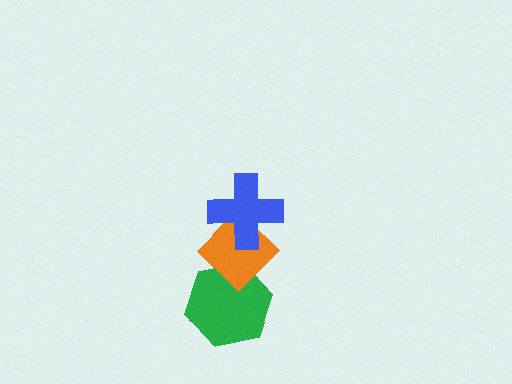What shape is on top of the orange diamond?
The blue cross is on top of the orange diamond.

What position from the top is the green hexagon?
The green hexagon is 3rd from the top.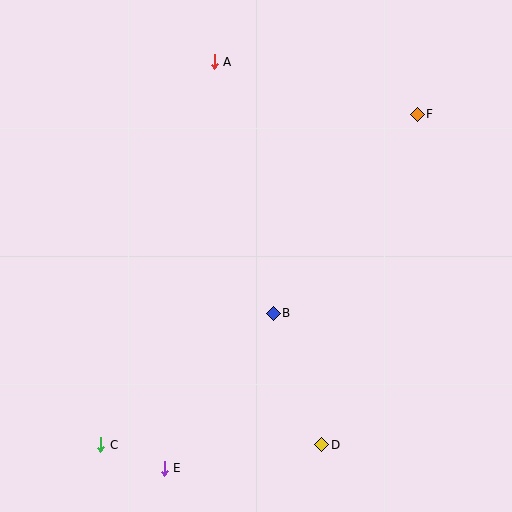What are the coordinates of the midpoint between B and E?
The midpoint between B and E is at (219, 391).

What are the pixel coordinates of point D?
Point D is at (322, 445).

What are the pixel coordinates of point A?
Point A is at (214, 62).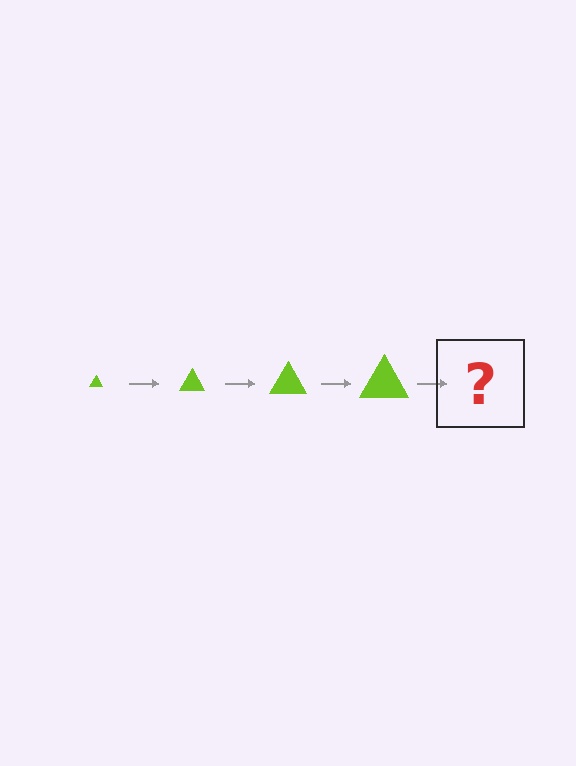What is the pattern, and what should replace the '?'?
The pattern is that the triangle gets progressively larger each step. The '?' should be a lime triangle, larger than the previous one.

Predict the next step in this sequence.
The next step is a lime triangle, larger than the previous one.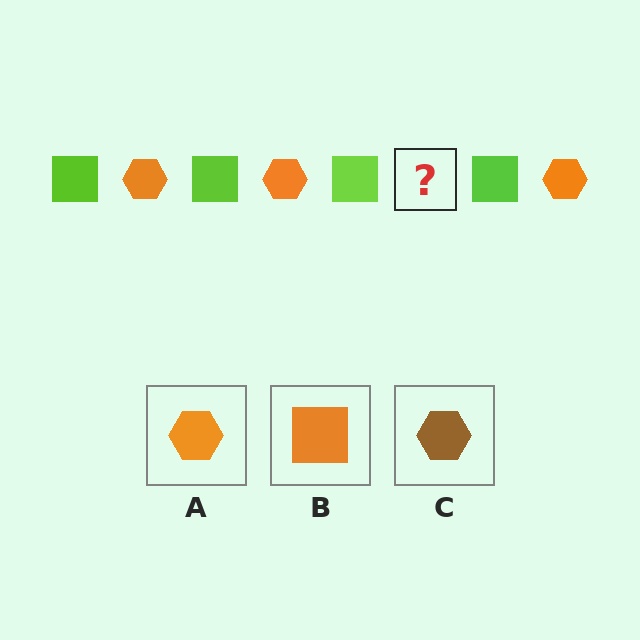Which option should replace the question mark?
Option A.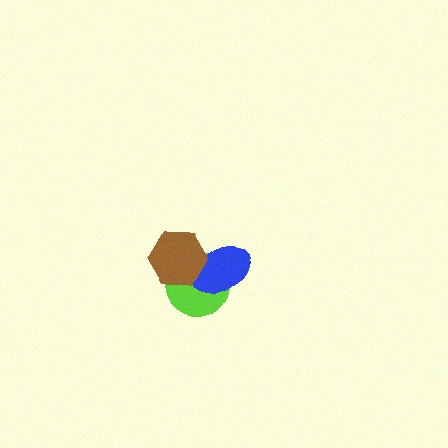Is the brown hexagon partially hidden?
No, no other shape covers it.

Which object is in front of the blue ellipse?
The brown hexagon is in front of the blue ellipse.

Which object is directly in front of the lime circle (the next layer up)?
The blue ellipse is directly in front of the lime circle.